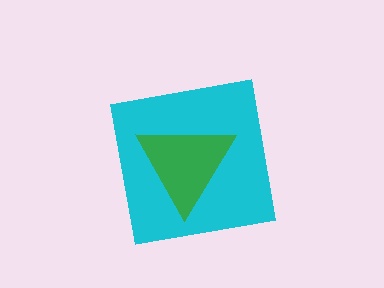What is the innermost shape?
The green triangle.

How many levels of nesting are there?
2.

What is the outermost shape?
The cyan square.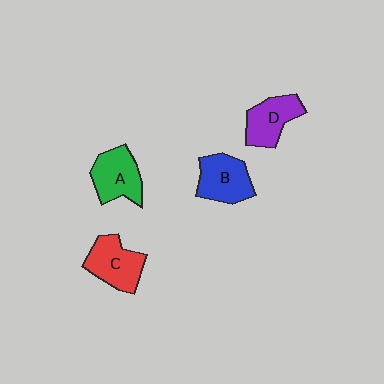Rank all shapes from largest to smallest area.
From largest to smallest: C (red), A (green), B (blue), D (purple).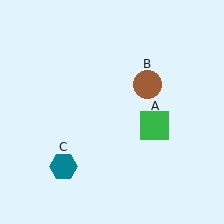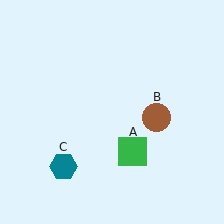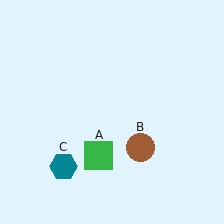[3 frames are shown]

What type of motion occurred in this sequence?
The green square (object A), brown circle (object B) rotated clockwise around the center of the scene.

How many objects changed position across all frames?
2 objects changed position: green square (object A), brown circle (object B).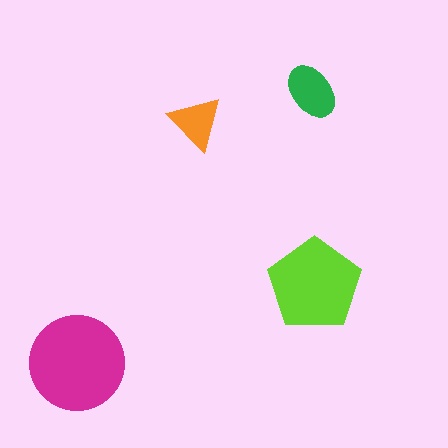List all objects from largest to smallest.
The magenta circle, the lime pentagon, the green ellipse, the orange triangle.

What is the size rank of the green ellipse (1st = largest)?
3rd.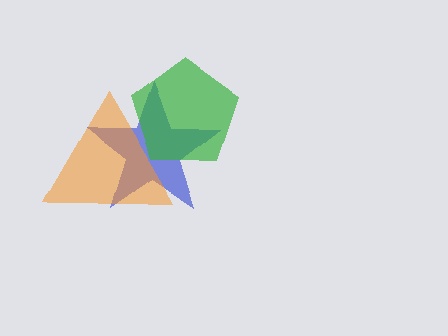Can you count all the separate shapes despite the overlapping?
Yes, there are 3 separate shapes.